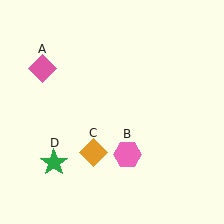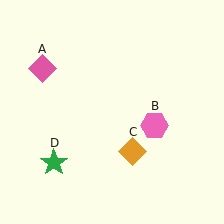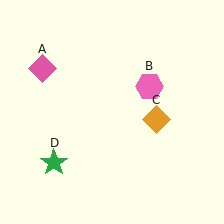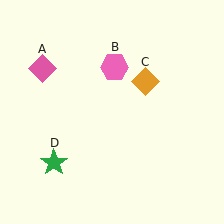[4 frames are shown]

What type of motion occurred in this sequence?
The pink hexagon (object B), orange diamond (object C) rotated counterclockwise around the center of the scene.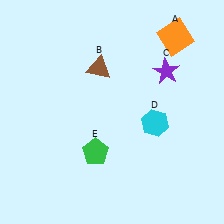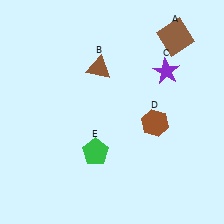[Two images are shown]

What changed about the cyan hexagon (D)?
In Image 1, D is cyan. In Image 2, it changed to brown.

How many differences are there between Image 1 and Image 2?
There are 2 differences between the two images.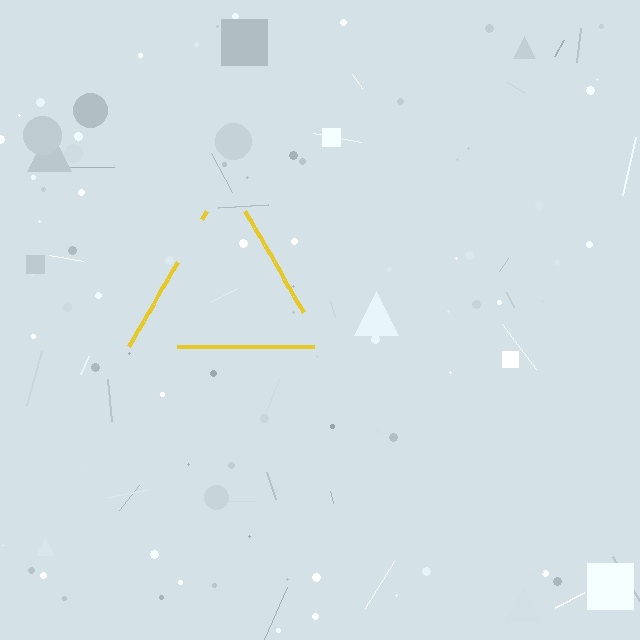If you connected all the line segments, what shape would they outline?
They would outline a triangle.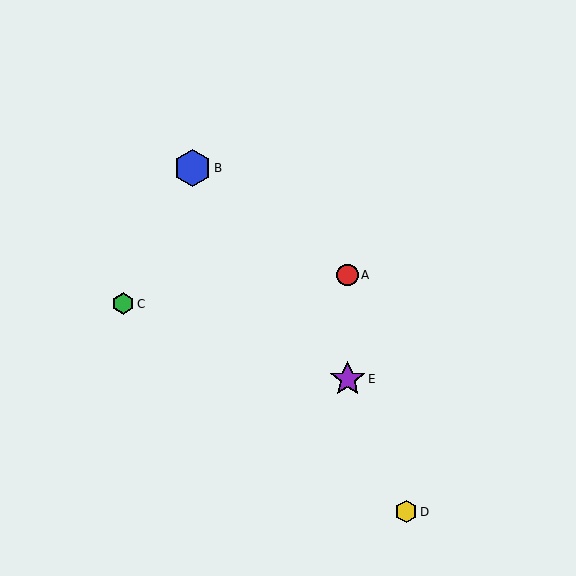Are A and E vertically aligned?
Yes, both are at x≈348.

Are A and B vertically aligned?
No, A is at x≈348 and B is at x≈193.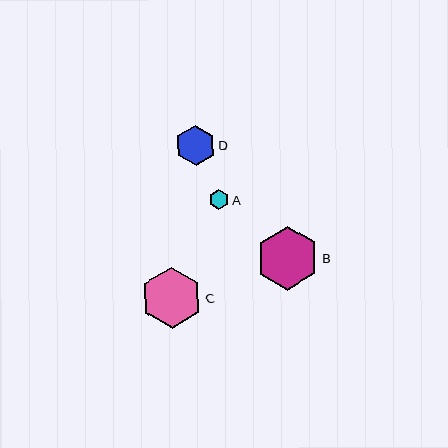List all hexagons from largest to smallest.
From largest to smallest: B, C, D, A.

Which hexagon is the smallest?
Hexagon A is the smallest with a size of approximately 20 pixels.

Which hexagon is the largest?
Hexagon B is the largest with a size of approximately 63 pixels.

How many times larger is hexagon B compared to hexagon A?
Hexagon B is approximately 3.1 times the size of hexagon A.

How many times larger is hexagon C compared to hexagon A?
Hexagon C is approximately 3.0 times the size of hexagon A.